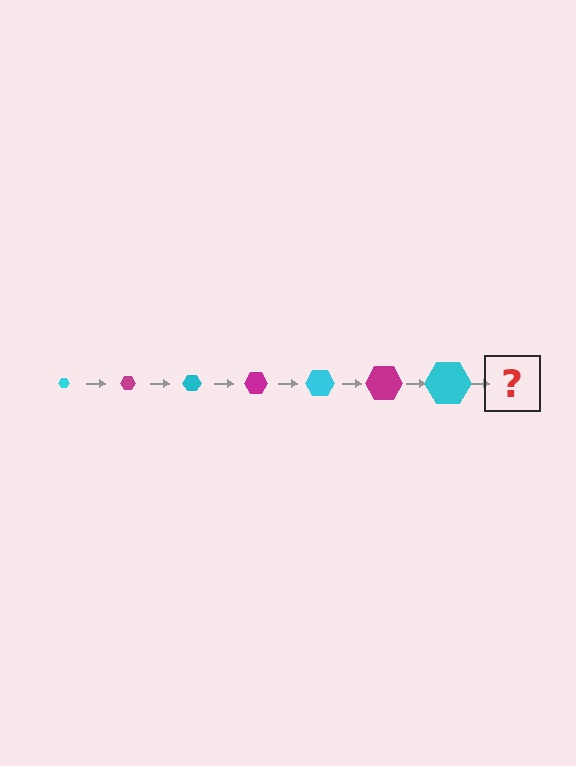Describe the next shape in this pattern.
It should be a magenta hexagon, larger than the previous one.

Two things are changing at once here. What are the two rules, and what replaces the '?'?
The two rules are that the hexagon grows larger each step and the color cycles through cyan and magenta. The '?' should be a magenta hexagon, larger than the previous one.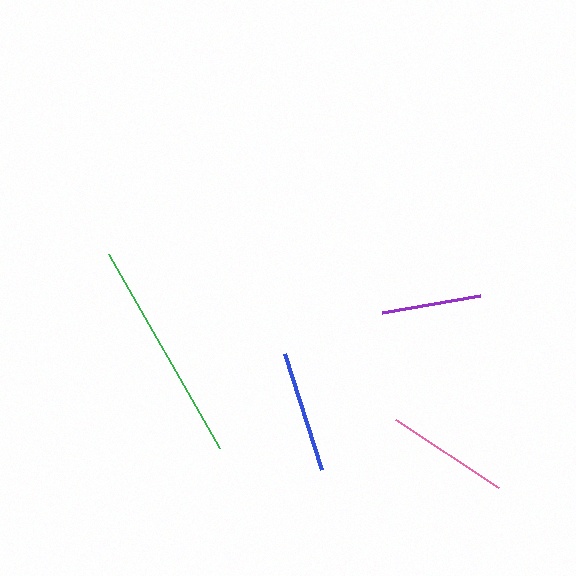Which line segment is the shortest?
The purple line is the shortest at approximately 100 pixels.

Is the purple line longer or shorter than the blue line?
The blue line is longer than the purple line.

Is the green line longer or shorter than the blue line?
The green line is longer than the blue line.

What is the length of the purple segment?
The purple segment is approximately 100 pixels long.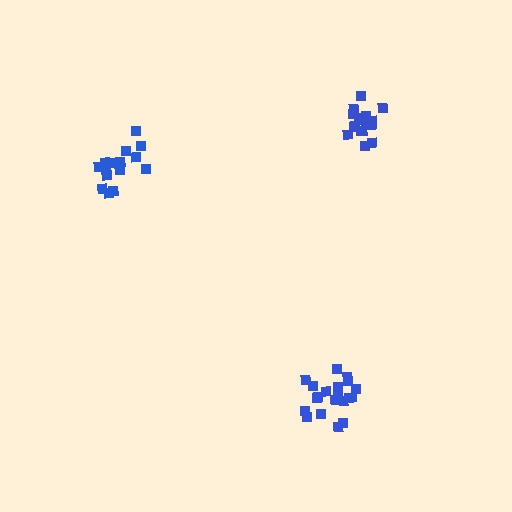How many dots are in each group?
Group 1: 16 dots, Group 2: 20 dots, Group 3: 17 dots (53 total).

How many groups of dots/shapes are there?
There are 3 groups.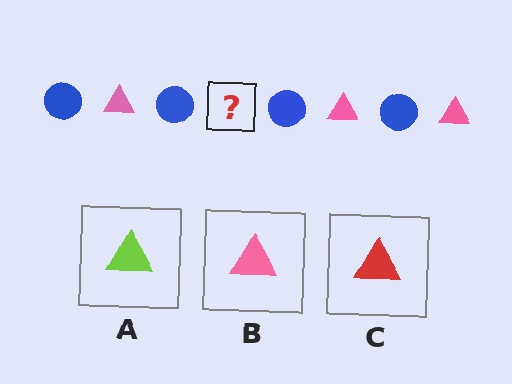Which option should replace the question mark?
Option B.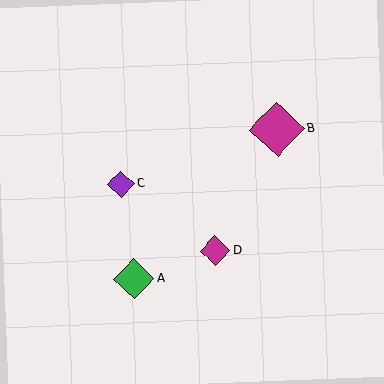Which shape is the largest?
The magenta diamond (labeled B) is the largest.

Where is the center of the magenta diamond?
The center of the magenta diamond is at (215, 251).